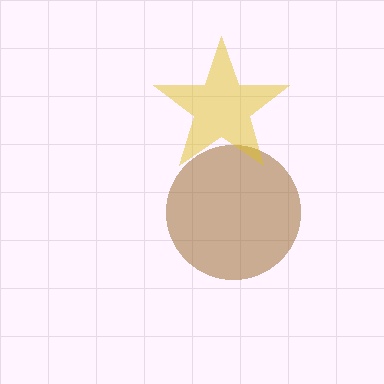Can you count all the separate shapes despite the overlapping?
Yes, there are 2 separate shapes.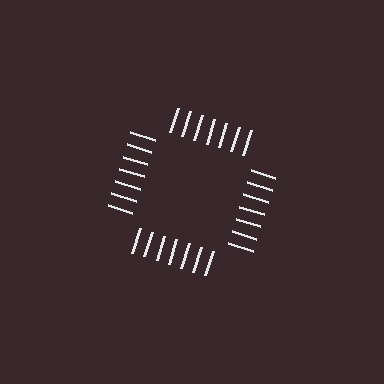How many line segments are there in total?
28 — 7 along each of the 4 edges.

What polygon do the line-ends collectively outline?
An illusory square — the line segments terminate on its edges but no continuous stroke is drawn.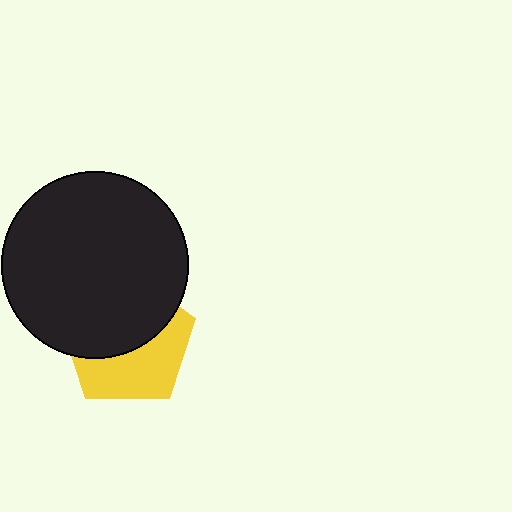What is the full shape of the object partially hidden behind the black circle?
The partially hidden object is a yellow pentagon.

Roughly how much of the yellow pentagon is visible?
About half of it is visible (roughly 47%).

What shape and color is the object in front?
The object in front is a black circle.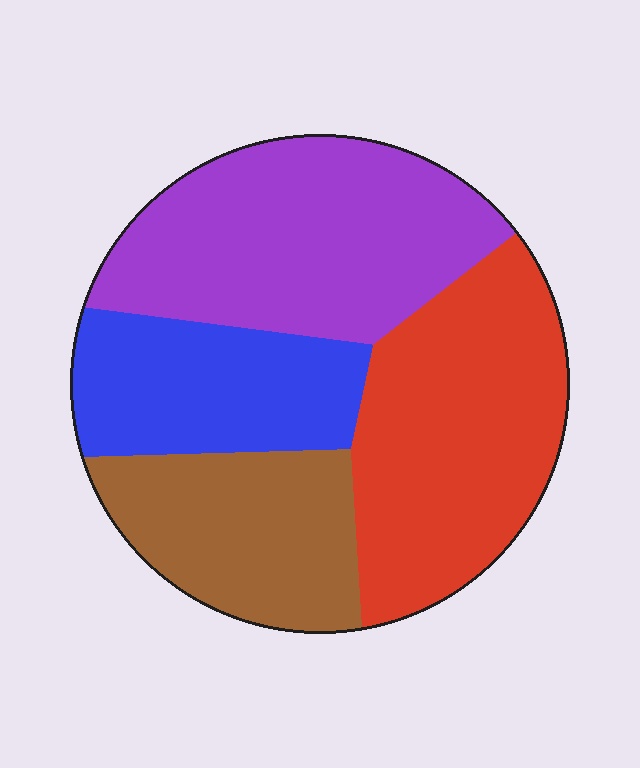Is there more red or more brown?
Red.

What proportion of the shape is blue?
Blue takes up between a sixth and a third of the shape.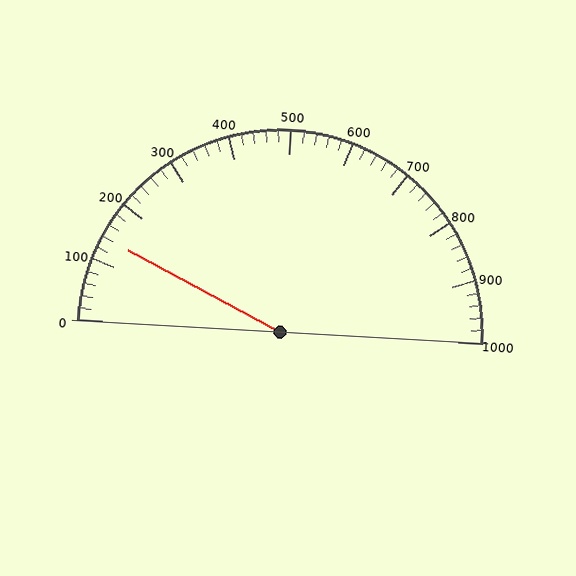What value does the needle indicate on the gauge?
The needle indicates approximately 140.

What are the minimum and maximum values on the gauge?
The gauge ranges from 0 to 1000.